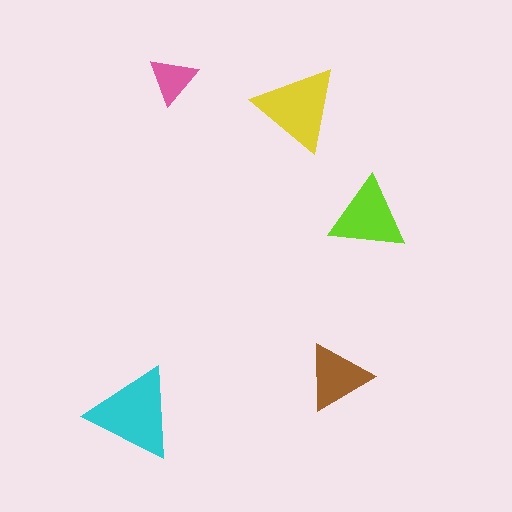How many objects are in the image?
There are 5 objects in the image.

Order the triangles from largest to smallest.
the cyan one, the yellow one, the lime one, the brown one, the pink one.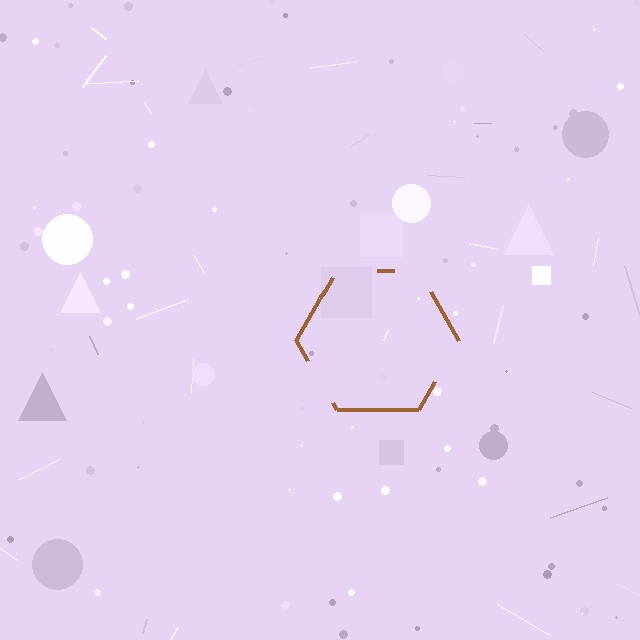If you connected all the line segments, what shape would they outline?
They would outline a hexagon.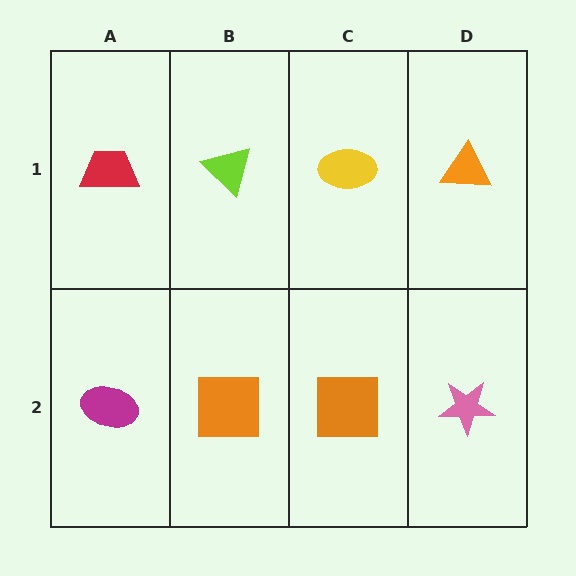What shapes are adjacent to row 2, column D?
An orange triangle (row 1, column D), an orange square (row 2, column C).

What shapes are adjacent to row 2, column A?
A red trapezoid (row 1, column A), an orange square (row 2, column B).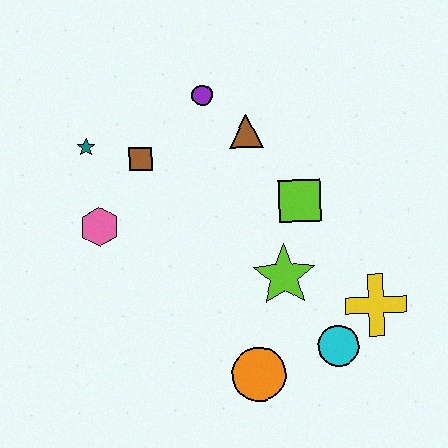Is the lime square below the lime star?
No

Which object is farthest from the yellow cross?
The teal star is farthest from the yellow cross.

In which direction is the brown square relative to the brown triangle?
The brown square is to the left of the brown triangle.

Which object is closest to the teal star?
The brown square is closest to the teal star.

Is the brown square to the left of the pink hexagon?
No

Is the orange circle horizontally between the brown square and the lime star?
Yes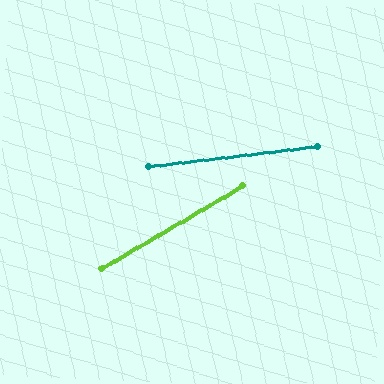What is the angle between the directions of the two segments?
Approximately 23 degrees.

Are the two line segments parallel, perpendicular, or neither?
Neither parallel nor perpendicular — they differ by about 23°.